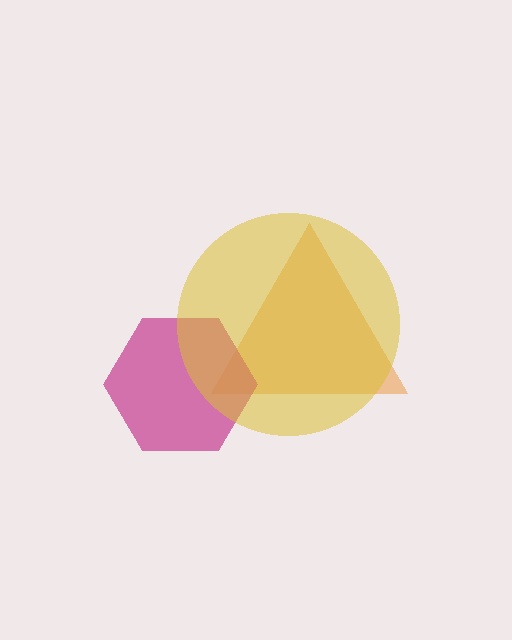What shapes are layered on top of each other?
The layered shapes are: an orange triangle, a magenta hexagon, a yellow circle.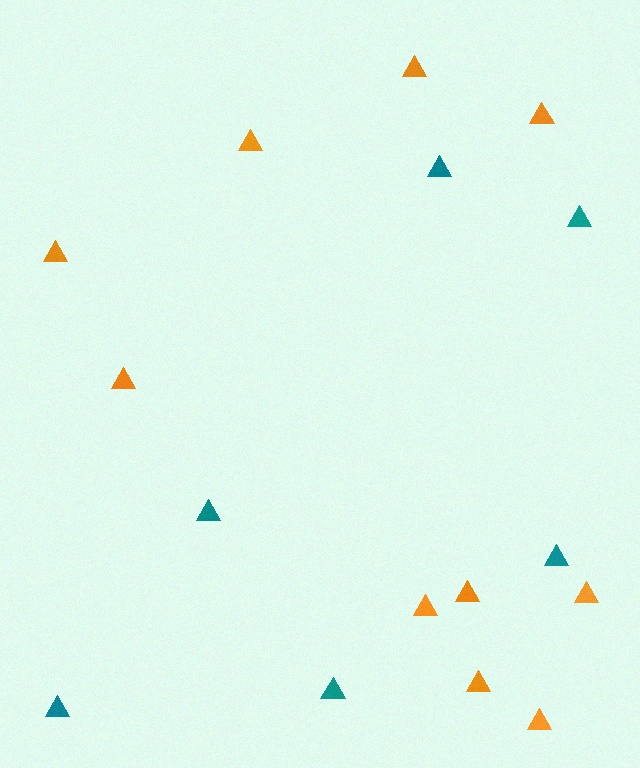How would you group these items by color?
There are 2 groups: one group of teal triangles (6) and one group of orange triangles (10).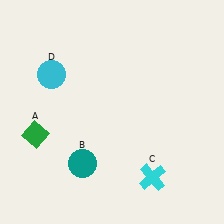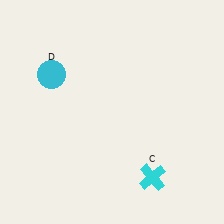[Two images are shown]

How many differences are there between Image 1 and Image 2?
There are 2 differences between the two images.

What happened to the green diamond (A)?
The green diamond (A) was removed in Image 2. It was in the bottom-left area of Image 1.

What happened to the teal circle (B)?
The teal circle (B) was removed in Image 2. It was in the bottom-left area of Image 1.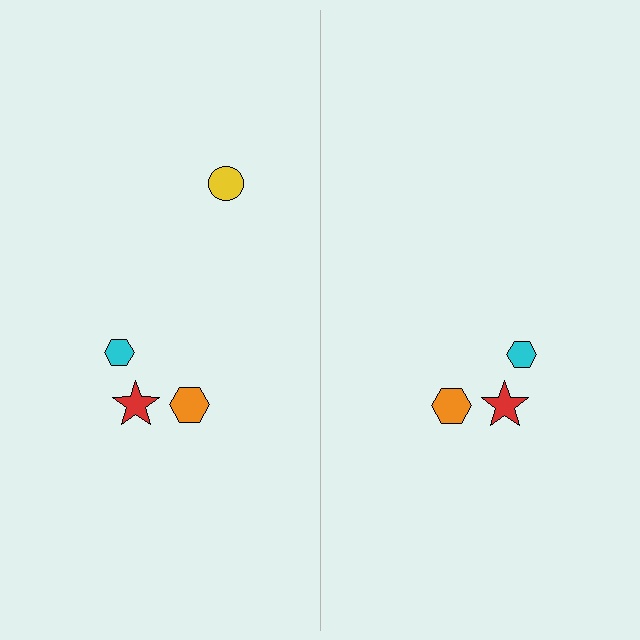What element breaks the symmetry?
A yellow circle is missing from the right side.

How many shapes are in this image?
There are 7 shapes in this image.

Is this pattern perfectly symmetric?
No, the pattern is not perfectly symmetric. A yellow circle is missing from the right side.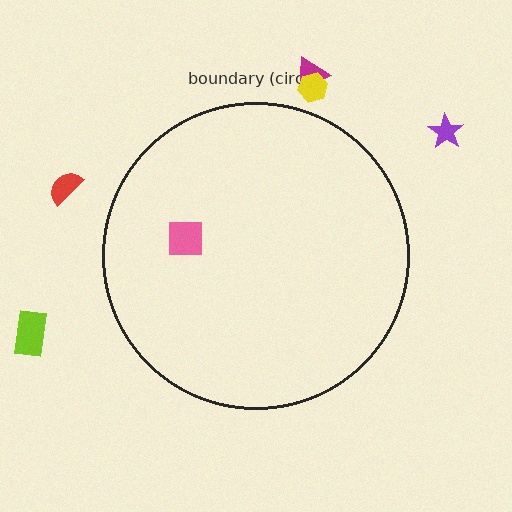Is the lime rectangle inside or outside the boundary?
Outside.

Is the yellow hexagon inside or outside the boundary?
Outside.